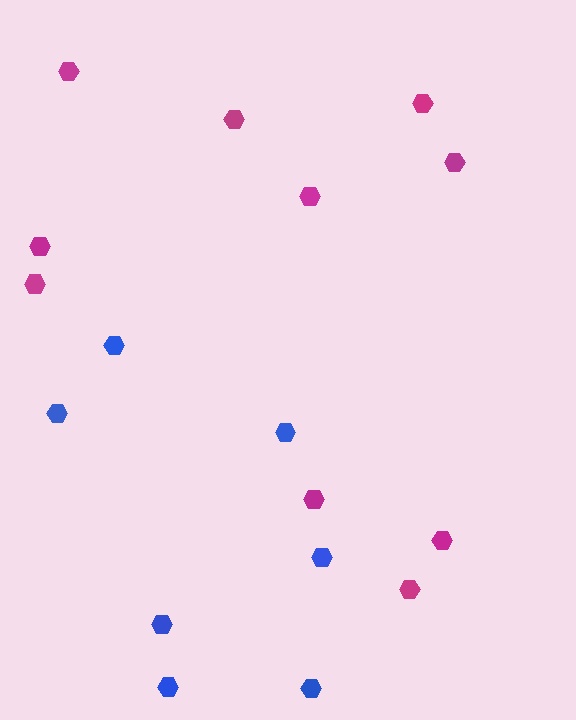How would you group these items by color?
There are 2 groups: one group of magenta hexagons (10) and one group of blue hexagons (7).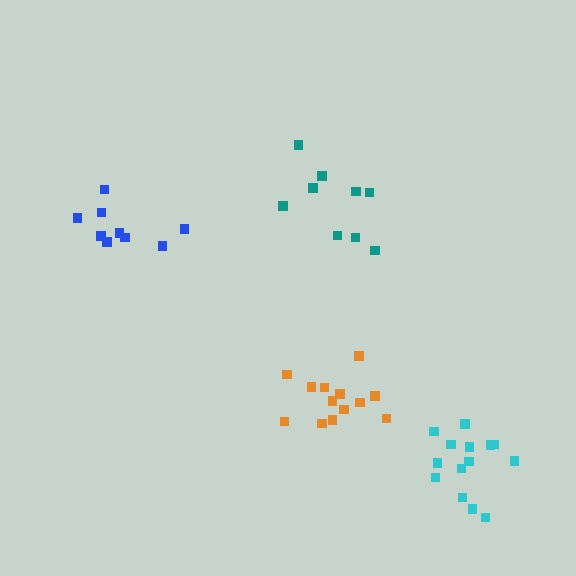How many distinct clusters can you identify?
There are 4 distinct clusters.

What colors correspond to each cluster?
The clusters are colored: orange, blue, cyan, teal.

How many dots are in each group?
Group 1: 13 dots, Group 2: 9 dots, Group 3: 14 dots, Group 4: 9 dots (45 total).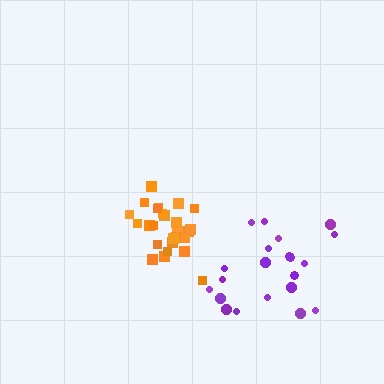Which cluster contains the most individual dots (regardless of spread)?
Orange (26).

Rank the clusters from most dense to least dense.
orange, purple.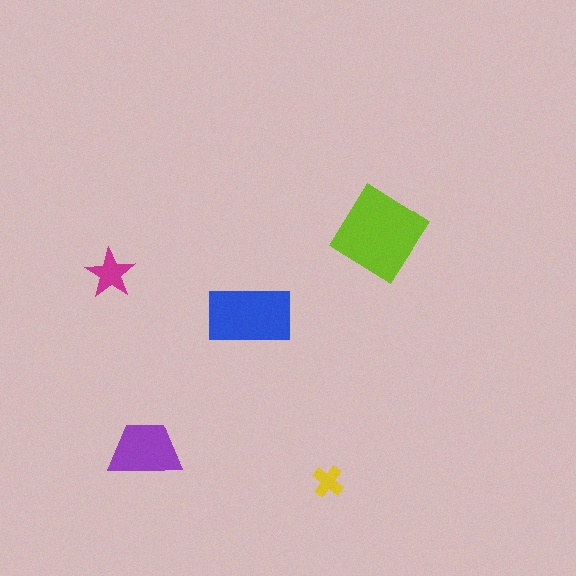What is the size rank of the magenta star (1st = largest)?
4th.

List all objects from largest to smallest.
The lime diamond, the blue rectangle, the purple trapezoid, the magenta star, the yellow cross.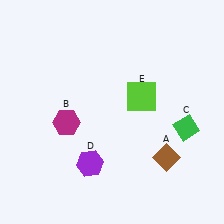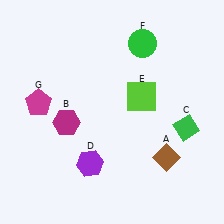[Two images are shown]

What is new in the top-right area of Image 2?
A green circle (F) was added in the top-right area of Image 2.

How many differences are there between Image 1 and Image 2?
There are 2 differences between the two images.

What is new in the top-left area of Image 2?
A magenta pentagon (G) was added in the top-left area of Image 2.